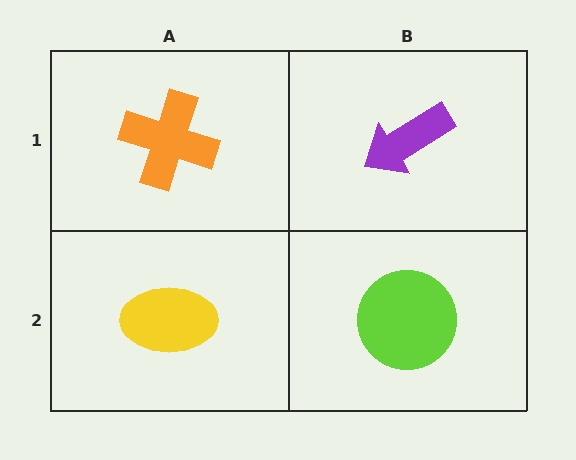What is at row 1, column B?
A purple arrow.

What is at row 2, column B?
A lime circle.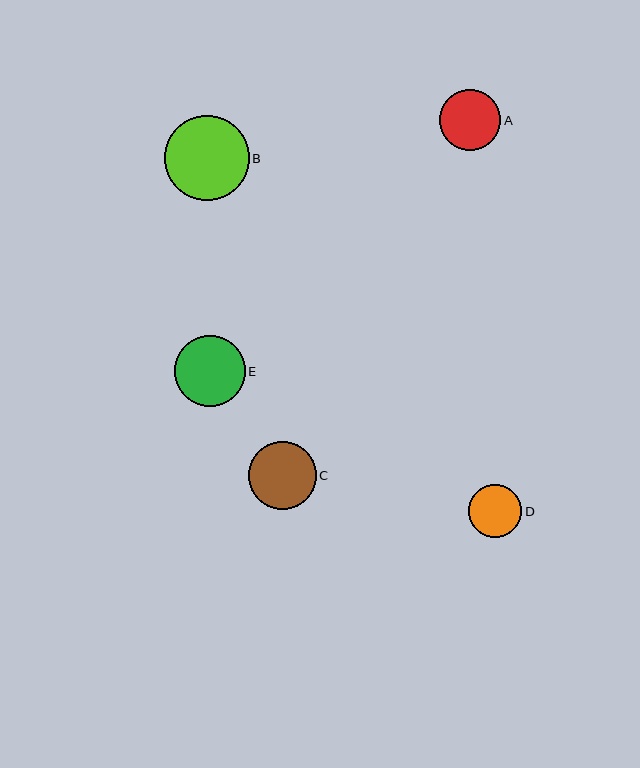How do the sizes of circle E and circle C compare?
Circle E and circle C are approximately the same size.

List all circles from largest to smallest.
From largest to smallest: B, E, C, A, D.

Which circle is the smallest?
Circle D is the smallest with a size of approximately 53 pixels.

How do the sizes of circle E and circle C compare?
Circle E and circle C are approximately the same size.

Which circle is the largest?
Circle B is the largest with a size of approximately 85 pixels.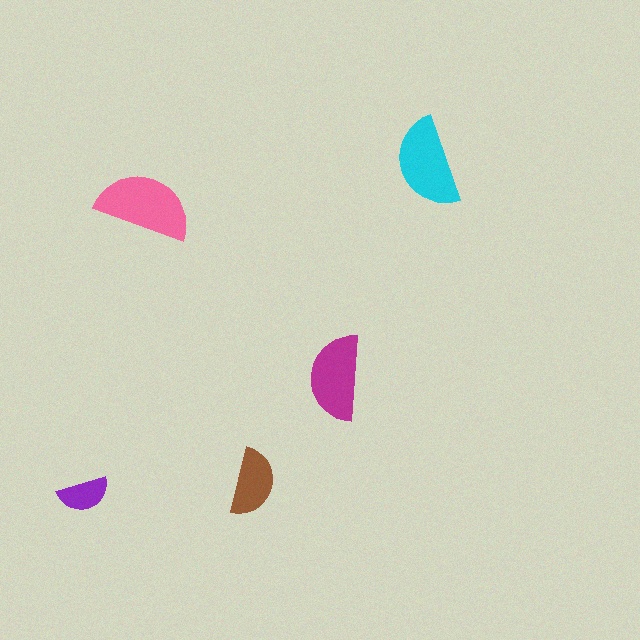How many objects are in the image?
There are 5 objects in the image.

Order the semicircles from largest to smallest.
the pink one, the cyan one, the magenta one, the brown one, the purple one.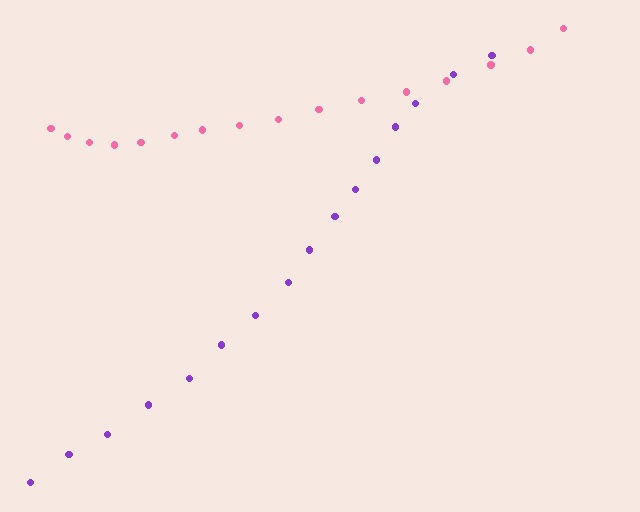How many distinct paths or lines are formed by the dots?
There are 2 distinct paths.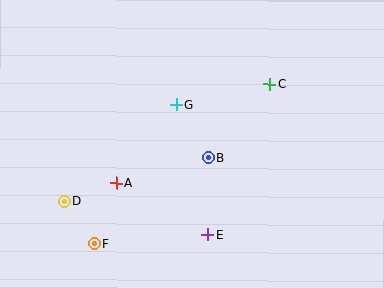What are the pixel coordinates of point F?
Point F is at (95, 244).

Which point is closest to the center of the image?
Point B at (208, 158) is closest to the center.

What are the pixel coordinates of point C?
Point C is at (270, 84).